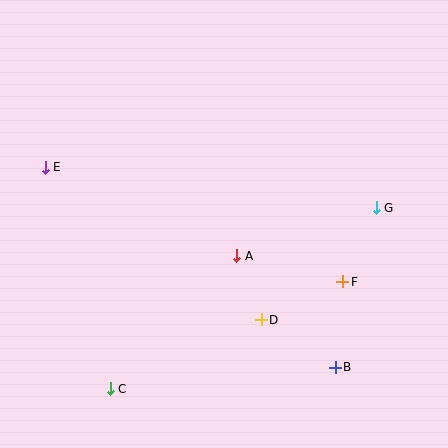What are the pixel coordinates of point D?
Point D is at (261, 320).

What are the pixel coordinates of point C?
Point C is at (110, 389).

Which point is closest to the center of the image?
Point A at (237, 256) is closest to the center.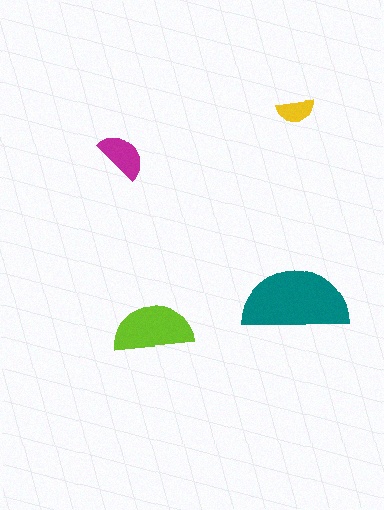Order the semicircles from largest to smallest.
the teal one, the lime one, the magenta one, the yellow one.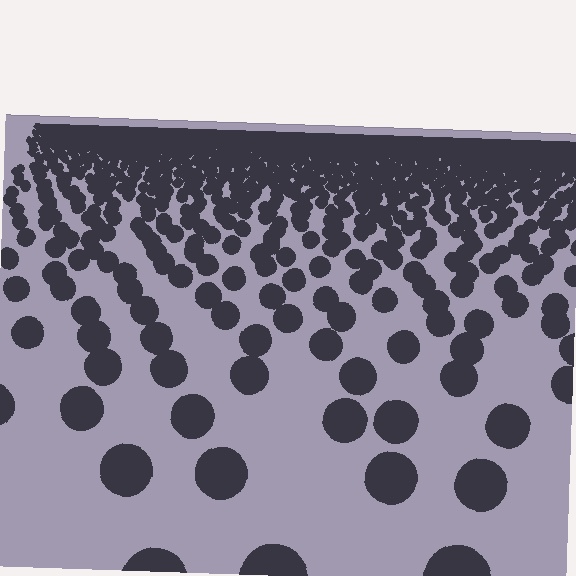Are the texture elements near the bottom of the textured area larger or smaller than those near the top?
Larger. Near the bottom, elements are closer to the viewer and appear at a bigger on-screen size.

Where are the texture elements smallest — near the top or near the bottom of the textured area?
Near the top.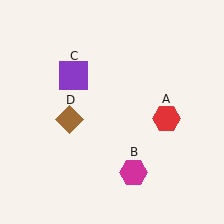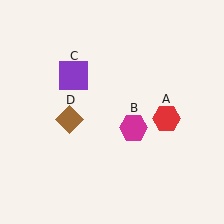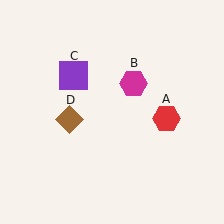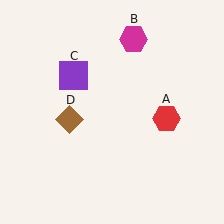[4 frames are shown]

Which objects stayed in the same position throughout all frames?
Red hexagon (object A) and purple square (object C) and brown diamond (object D) remained stationary.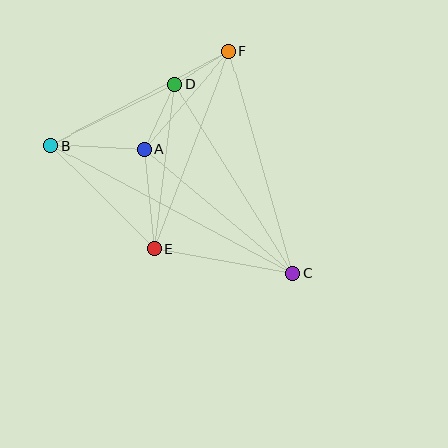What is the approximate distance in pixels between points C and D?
The distance between C and D is approximately 223 pixels.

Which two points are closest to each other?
Points D and F are closest to each other.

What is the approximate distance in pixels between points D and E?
The distance between D and E is approximately 166 pixels.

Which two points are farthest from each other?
Points B and C are farthest from each other.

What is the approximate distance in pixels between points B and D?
The distance between B and D is approximately 138 pixels.